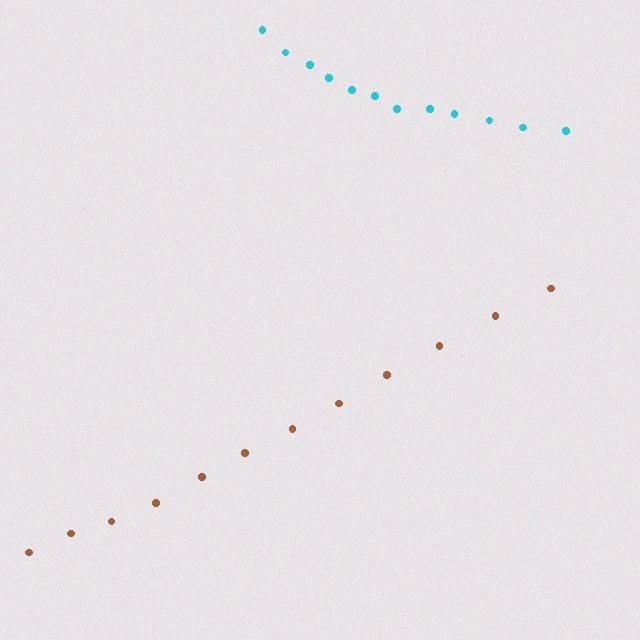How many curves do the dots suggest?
There are 2 distinct paths.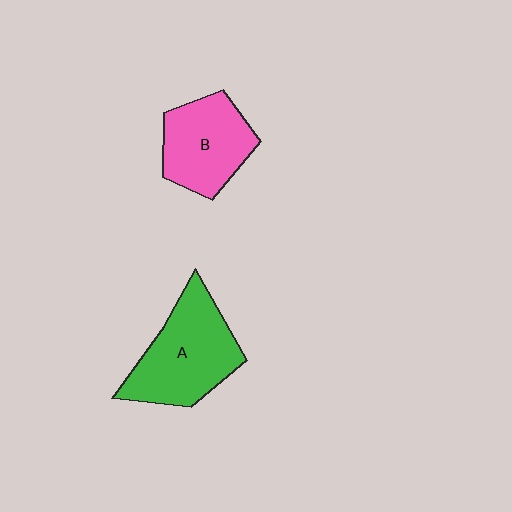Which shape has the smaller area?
Shape B (pink).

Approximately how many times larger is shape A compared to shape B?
Approximately 1.3 times.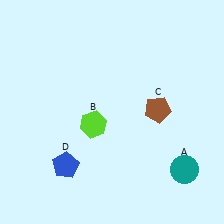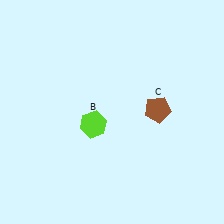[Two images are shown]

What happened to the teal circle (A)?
The teal circle (A) was removed in Image 2. It was in the bottom-right area of Image 1.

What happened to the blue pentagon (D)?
The blue pentagon (D) was removed in Image 2. It was in the bottom-left area of Image 1.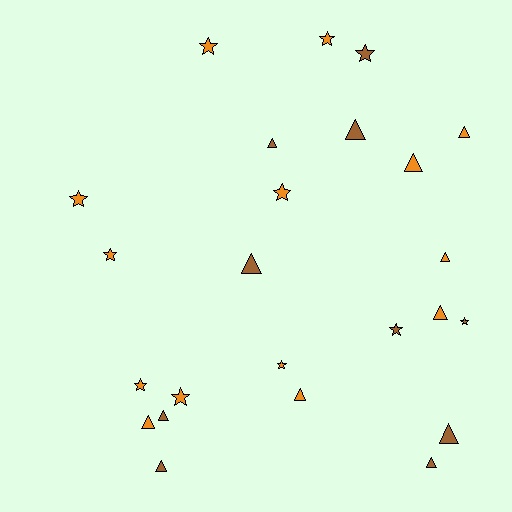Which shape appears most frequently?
Triangle, with 13 objects.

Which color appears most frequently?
Orange, with 14 objects.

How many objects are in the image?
There are 24 objects.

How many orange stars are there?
There are 8 orange stars.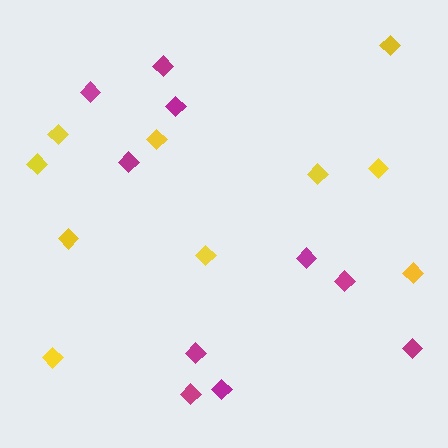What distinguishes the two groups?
There are 2 groups: one group of yellow diamonds (10) and one group of magenta diamonds (10).